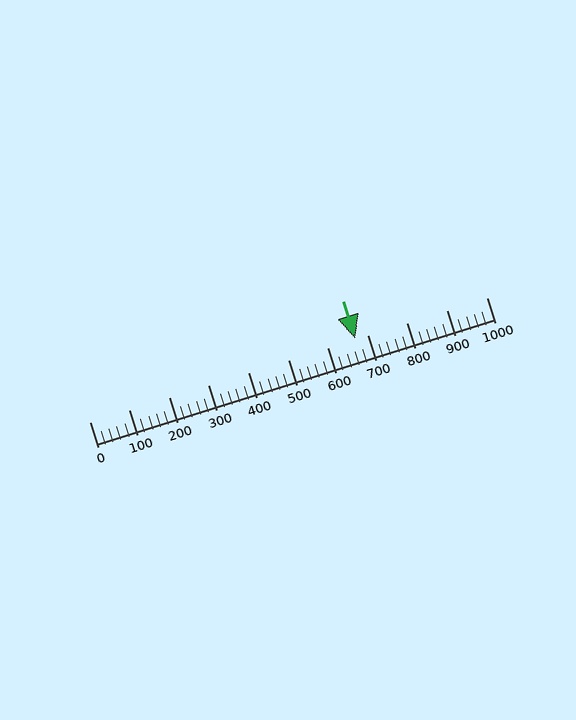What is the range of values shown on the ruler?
The ruler shows values from 0 to 1000.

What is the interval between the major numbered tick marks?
The major tick marks are spaced 100 units apart.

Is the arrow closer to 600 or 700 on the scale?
The arrow is closer to 700.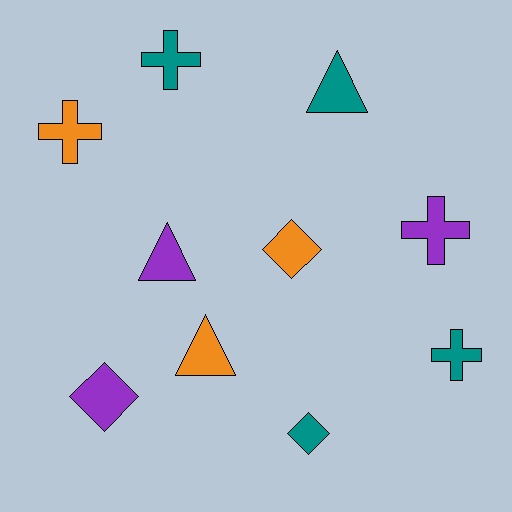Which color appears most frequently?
Teal, with 4 objects.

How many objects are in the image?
There are 10 objects.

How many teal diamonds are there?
There is 1 teal diamond.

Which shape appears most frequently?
Cross, with 4 objects.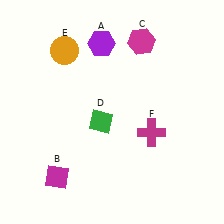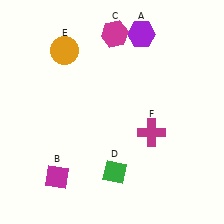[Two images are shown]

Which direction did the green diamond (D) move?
The green diamond (D) moved down.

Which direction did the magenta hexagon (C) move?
The magenta hexagon (C) moved left.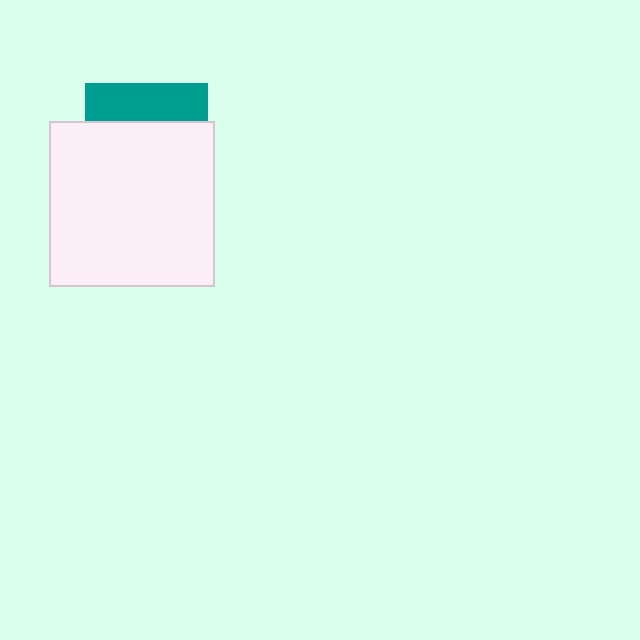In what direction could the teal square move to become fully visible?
The teal square could move up. That would shift it out from behind the white square entirely.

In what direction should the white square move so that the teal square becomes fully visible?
The white square should move down. That is the shortest direction to clear the overlap and leave the teal square fully visible.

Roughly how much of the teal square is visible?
A small part of it is visible (roughly 31%).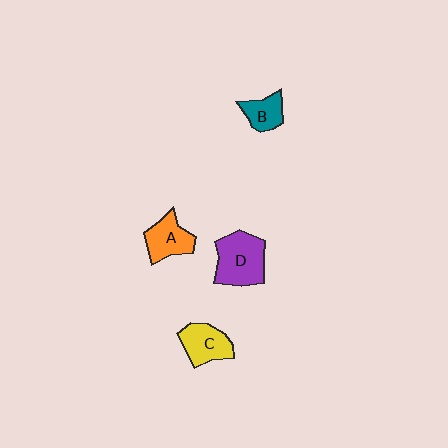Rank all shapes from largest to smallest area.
From largest to smallest: D (purple), C (yellow), A (orange), B (teal).